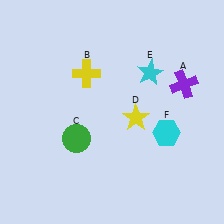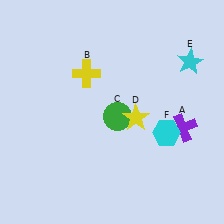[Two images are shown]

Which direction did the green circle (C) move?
The green circle (C) moved right.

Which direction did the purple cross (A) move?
The purple cross (A) moved down.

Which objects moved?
The objects that moved are: the purple cross (A), the green circle (C), the cyan star (E).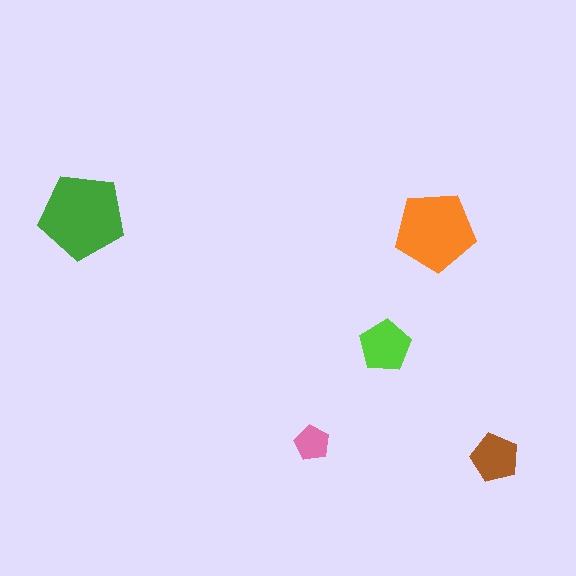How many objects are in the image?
There are 5 objects in the image.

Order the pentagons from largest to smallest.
the green one, the orange one, the lime one, the brown one, the pink one.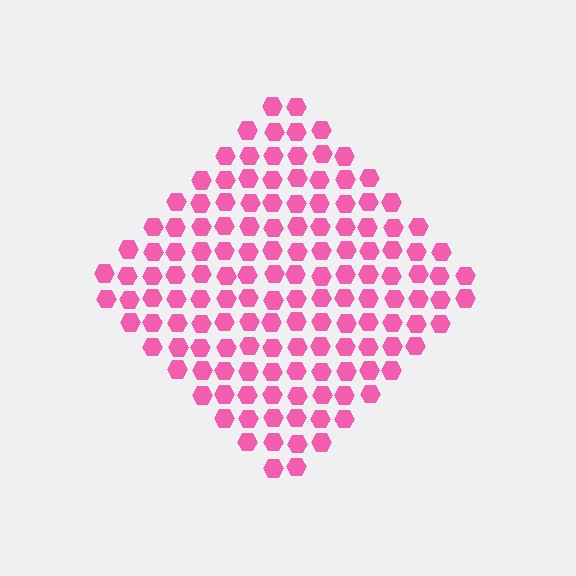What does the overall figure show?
The overall figure shows a diamond.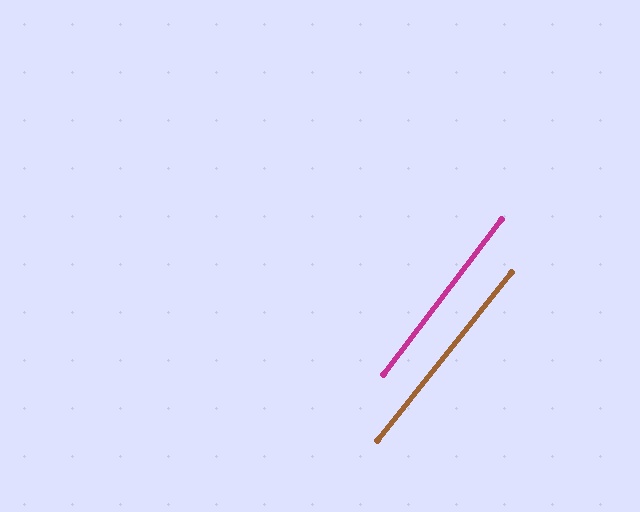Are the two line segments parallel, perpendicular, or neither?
Parallel — their directions differ by only 1.2°.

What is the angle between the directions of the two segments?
Approximately 1 degree.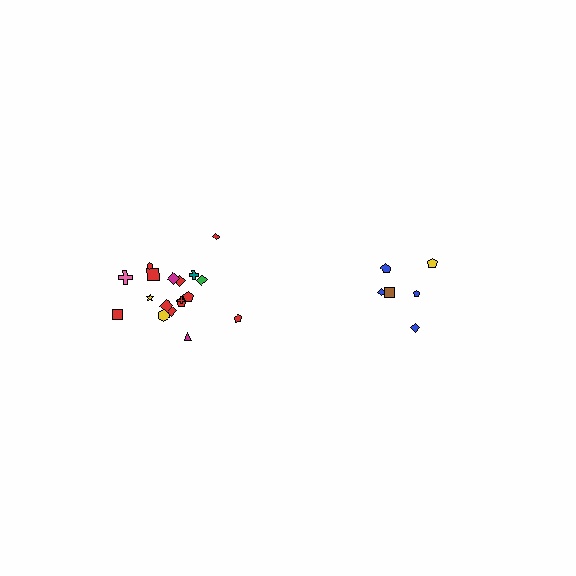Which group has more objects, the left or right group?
The left group.